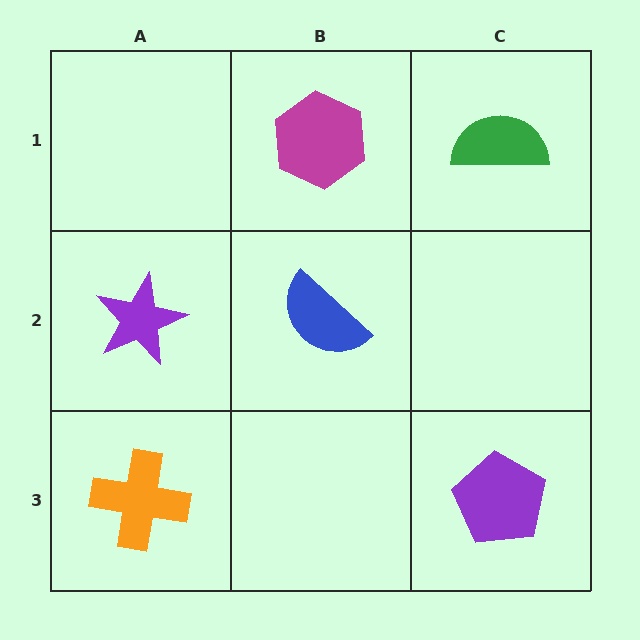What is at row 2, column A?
A purple star.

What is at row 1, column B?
A magenta hexagon.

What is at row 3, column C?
A purple pentagon.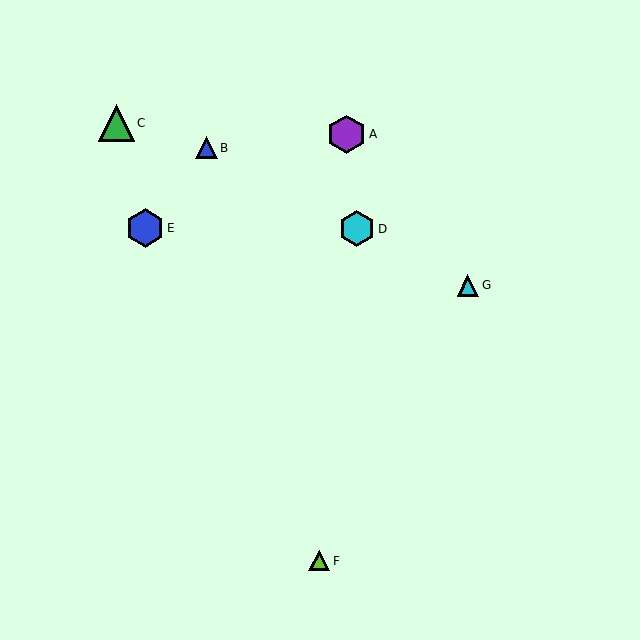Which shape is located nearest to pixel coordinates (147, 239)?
The blue hexagon (labeled E) at (145, 228) is nearest to that location.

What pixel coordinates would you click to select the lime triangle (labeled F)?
Click at (319, 561) to select the lime triangle F.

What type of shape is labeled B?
Shape B is a blue triangle.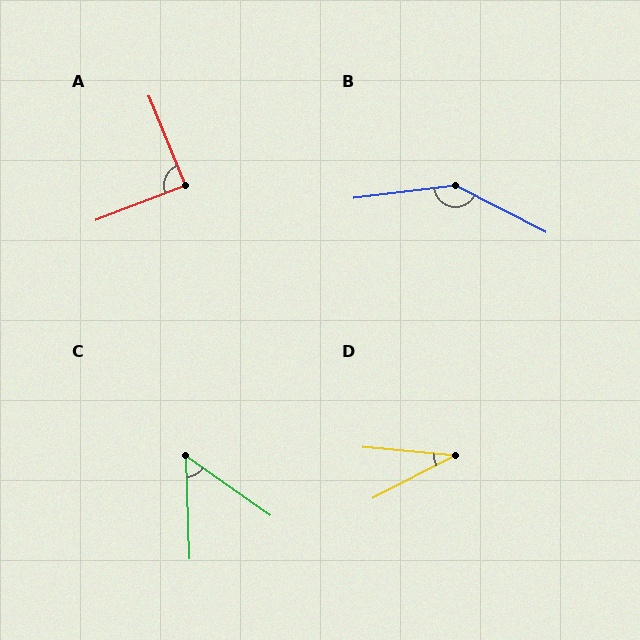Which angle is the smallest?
D, at approximately 33 degrees.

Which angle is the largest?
B, at approximately 145 degrees.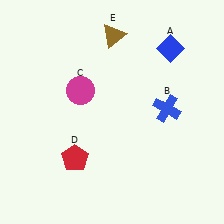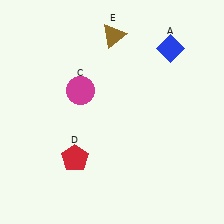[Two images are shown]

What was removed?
The blue cross (B) was removed in Image 2.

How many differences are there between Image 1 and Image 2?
There is 1 difference between the two images.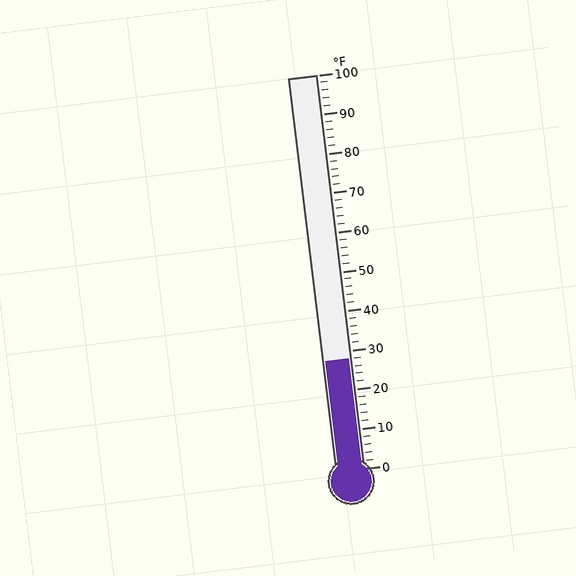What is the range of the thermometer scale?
The thermometer scale ranges from 0°F to 100°F.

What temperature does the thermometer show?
The thermometer shows approximately 28°F.